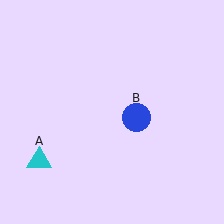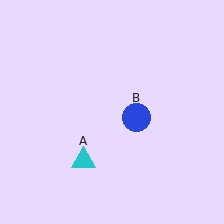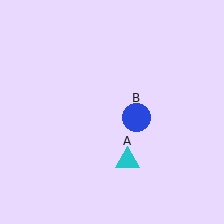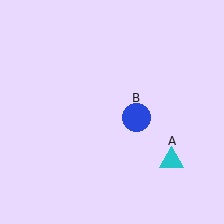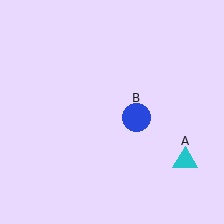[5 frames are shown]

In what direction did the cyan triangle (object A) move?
The cyan triangle (object A) moved right.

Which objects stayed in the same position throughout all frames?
Blue circle (object B) remained stationary.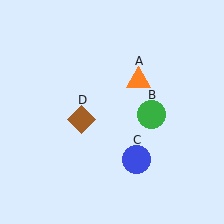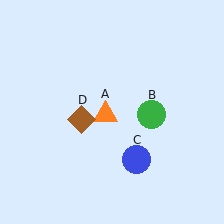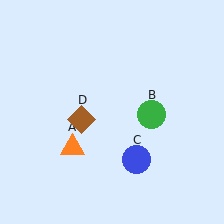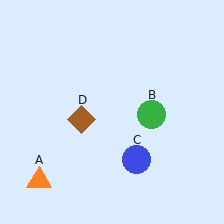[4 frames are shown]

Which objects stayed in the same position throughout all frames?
Green circle (object B) and blue circle (object C) and brown diamond (object D) remained stationary.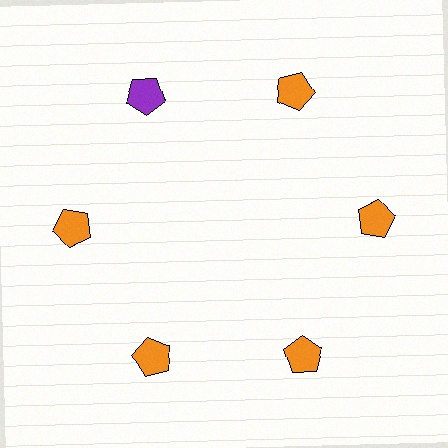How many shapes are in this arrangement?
There are 6 shapes arranged in a ring pattern.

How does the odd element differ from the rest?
It has a different color: purple instead of orange.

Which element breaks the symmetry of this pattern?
The purple pentagon at roughly the 11 o'clock position breaks the symmetry. All other shapes are orange pentagons.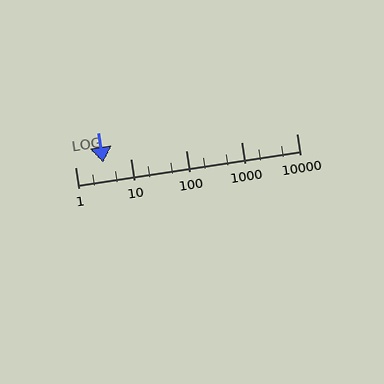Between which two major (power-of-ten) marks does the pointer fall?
The pointer is between 1 and 10.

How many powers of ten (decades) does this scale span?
The scale spans 4 decades, from 1 to 10000.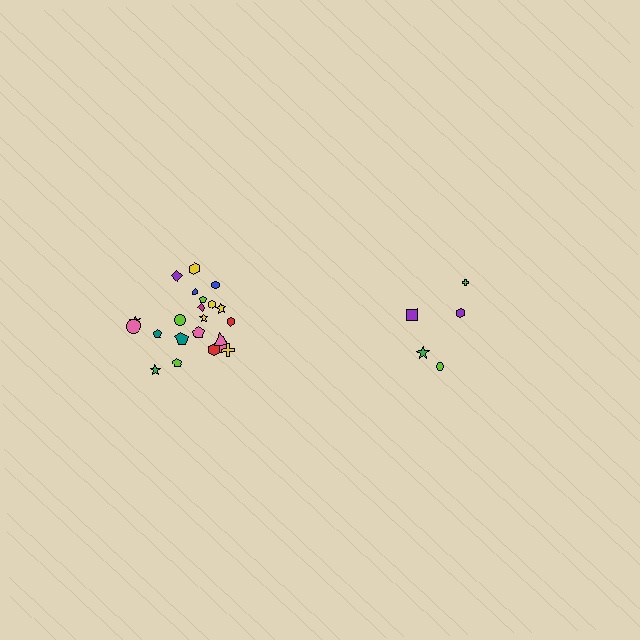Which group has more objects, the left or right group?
The left group.